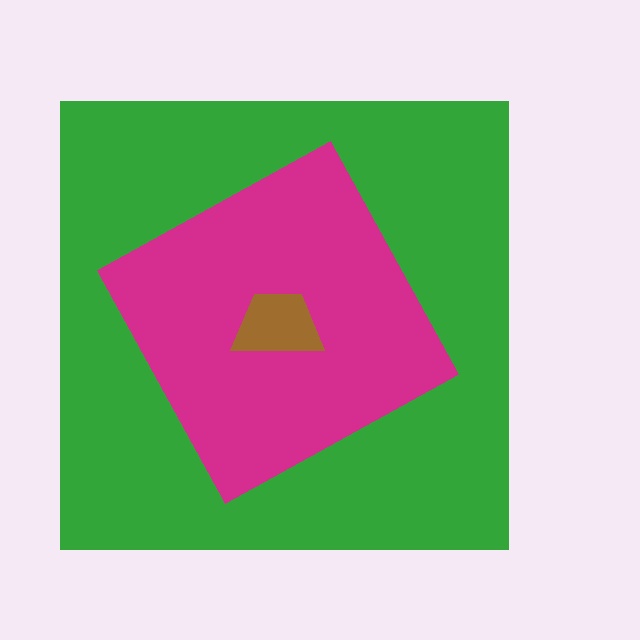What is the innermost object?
The brown trapezoid.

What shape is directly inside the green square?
The magenta diamond.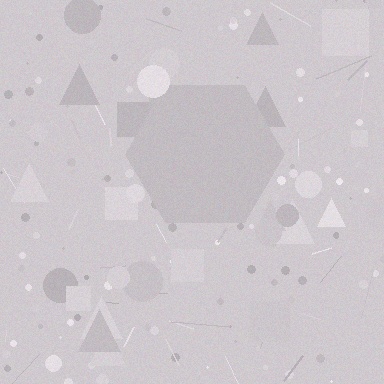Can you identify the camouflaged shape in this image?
The camouflaged shape is a hexagon.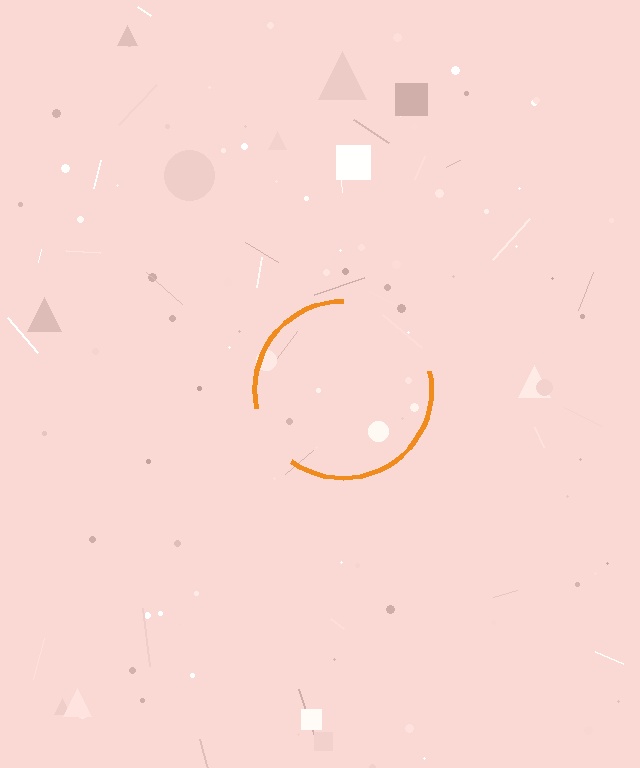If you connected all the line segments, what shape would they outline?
They would outline a circle.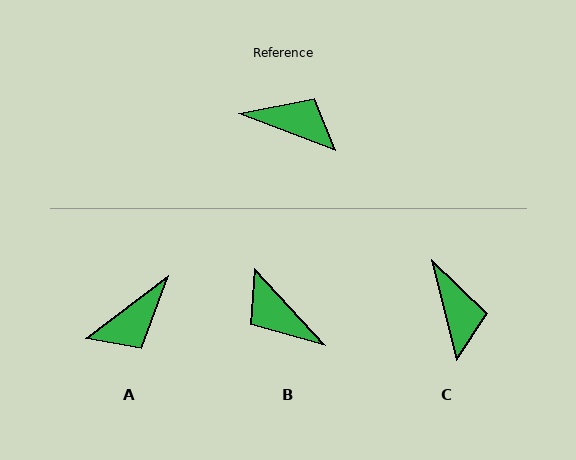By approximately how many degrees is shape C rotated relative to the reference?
Approximately 55 degrees clockwise.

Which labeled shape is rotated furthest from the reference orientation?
B, about 153 degrees away.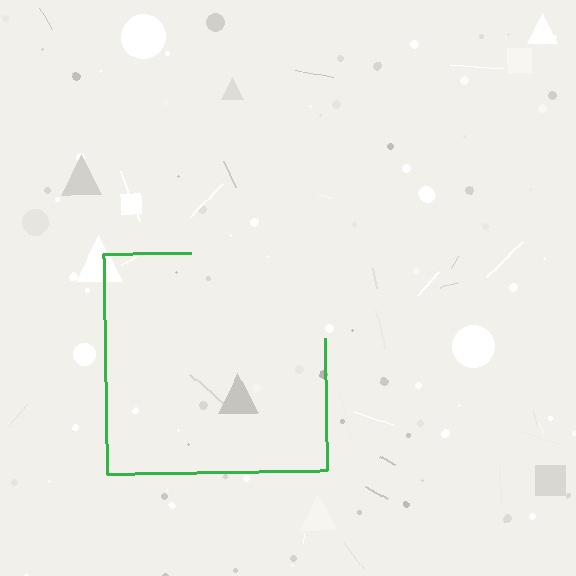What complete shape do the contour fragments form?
The contour fragments form a square.